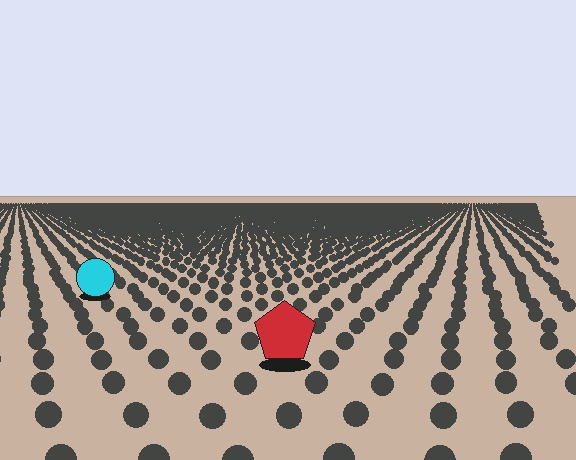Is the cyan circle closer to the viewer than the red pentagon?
No. The red pentagon is closer — you can tell from the texture gradient: the ground texture is coarser near it.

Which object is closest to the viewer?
The red pentagon is closest. The texture marks near it are larger and more spread out.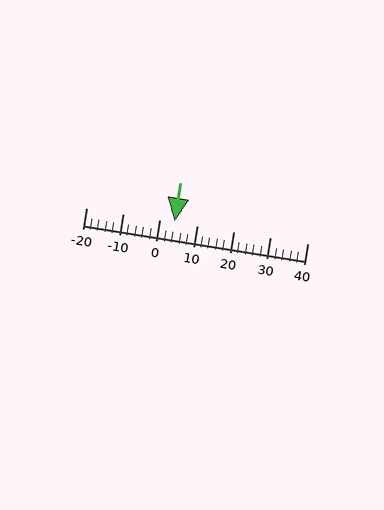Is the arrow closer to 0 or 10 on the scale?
The arrow is closer to 0.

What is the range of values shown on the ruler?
The ruler shows values from -20 to 40.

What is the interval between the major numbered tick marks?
The major tick marks are spaced 10 units apart.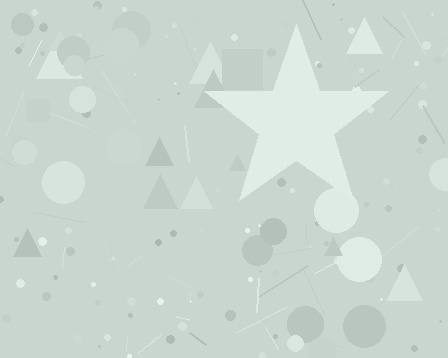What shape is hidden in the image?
A star is hidden in the image.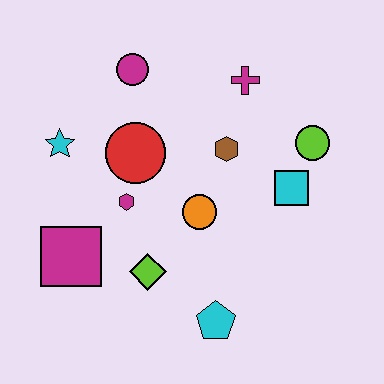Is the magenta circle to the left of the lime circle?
Yes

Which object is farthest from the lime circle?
The magenta square is farthest from the lime circle.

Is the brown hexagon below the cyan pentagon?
No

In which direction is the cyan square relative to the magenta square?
The cyan square is to the right of the magenta square.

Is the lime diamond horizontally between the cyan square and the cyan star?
Yes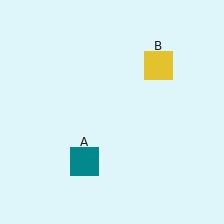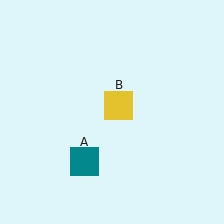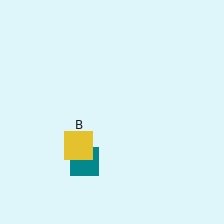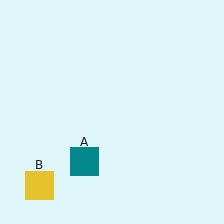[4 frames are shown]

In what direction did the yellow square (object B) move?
The yellow square (object B) moved down and to the left.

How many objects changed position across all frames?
1 object changed position: yellow square (object B).